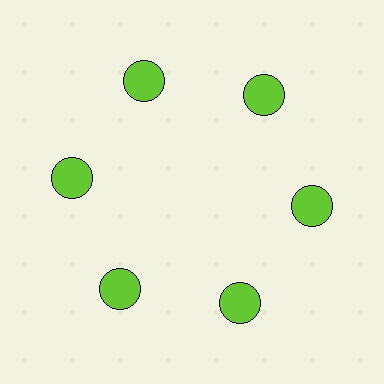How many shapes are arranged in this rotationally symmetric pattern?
There are 6 shapes, arranged in 6 groups of 1.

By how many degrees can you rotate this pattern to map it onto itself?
The pattern maps onto itself every 60 degrees of rotation.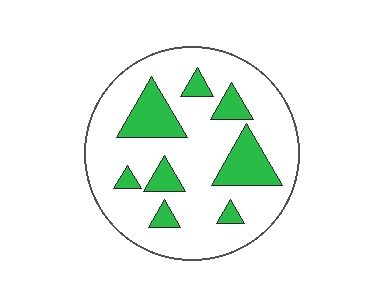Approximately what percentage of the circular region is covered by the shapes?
Approximately 20%.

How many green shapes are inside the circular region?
8.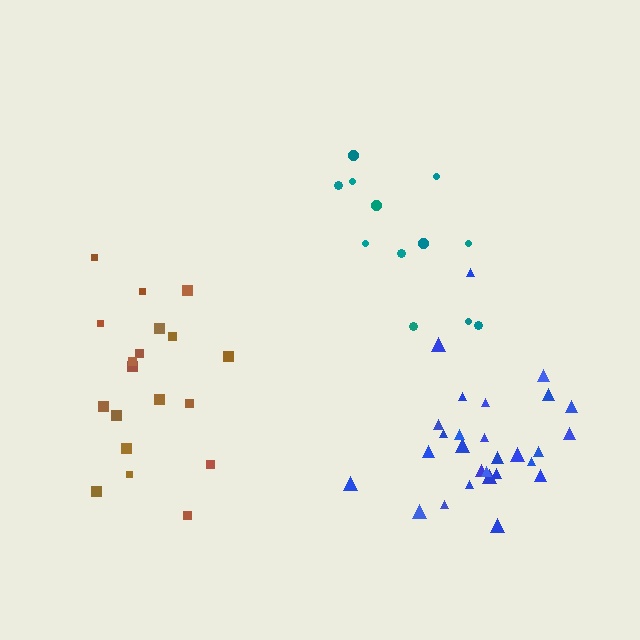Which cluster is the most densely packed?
Blue.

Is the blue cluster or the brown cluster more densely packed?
Blue.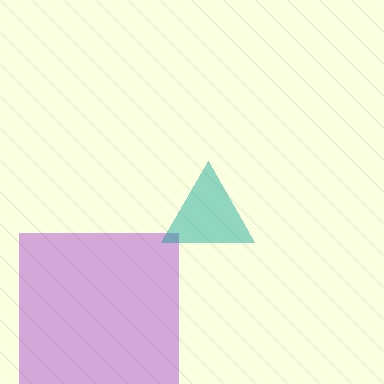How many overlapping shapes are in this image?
There are 2 overlapping shapes in the image.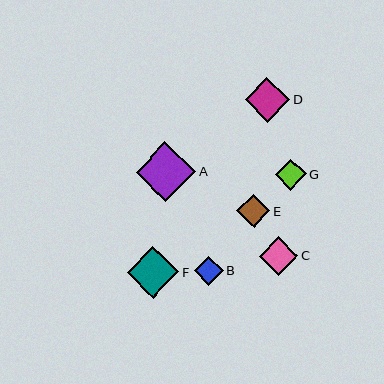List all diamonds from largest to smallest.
From largest to smallest: A, F, D, C, E, G, B.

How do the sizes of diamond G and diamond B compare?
Diamond G and diamond B are approximately the same size.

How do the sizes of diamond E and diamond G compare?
Diamond E and diamond G are approximately the same size.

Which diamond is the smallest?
Diamond B is the smallest with a size of approximately 29 pixels.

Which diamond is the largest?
Diamond A is the largest with a size of approximately 60 pixels.